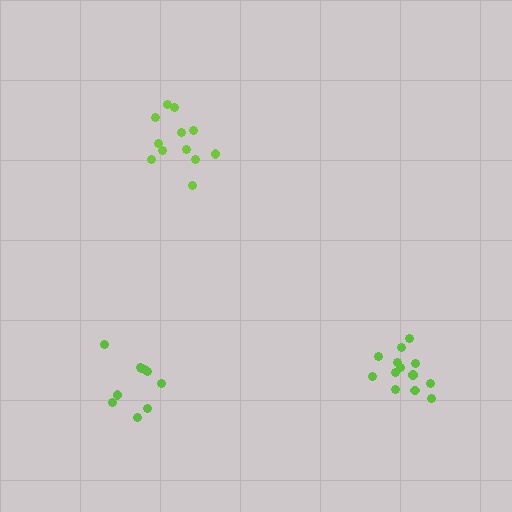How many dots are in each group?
Group 1: 12 dots, Group 2: 13 dots, Group 3: 10 dots (35 total).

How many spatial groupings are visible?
There are 3 spatial groupings.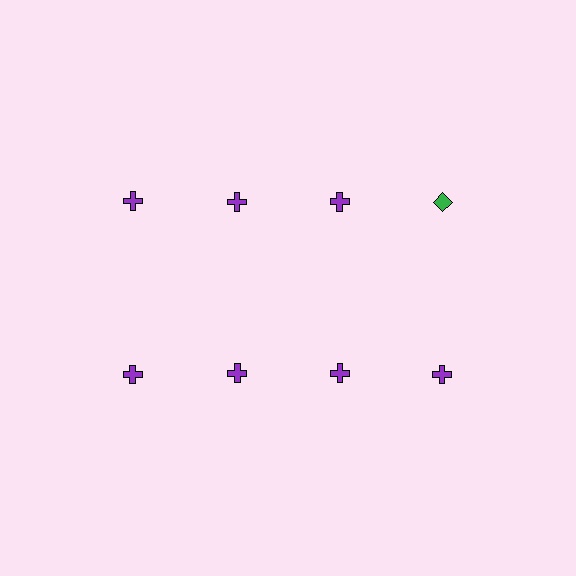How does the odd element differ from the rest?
It differs in both color (green instead of purple) and shape (diamond instead of cross).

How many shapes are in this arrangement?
There are 8 shapes arranged in a grid pattern.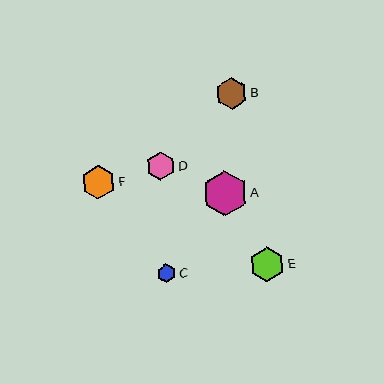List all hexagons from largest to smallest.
From largest to smallest: A, E, F, B, D, C.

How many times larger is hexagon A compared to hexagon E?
Hexagon A is approximately 1.3 times the size of hexagon E.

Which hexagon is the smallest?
Hexagon C is the smallest with a size of approximately 19 pixels.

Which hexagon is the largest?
Hexagon A is the largest with a size of approximately 45 pixels.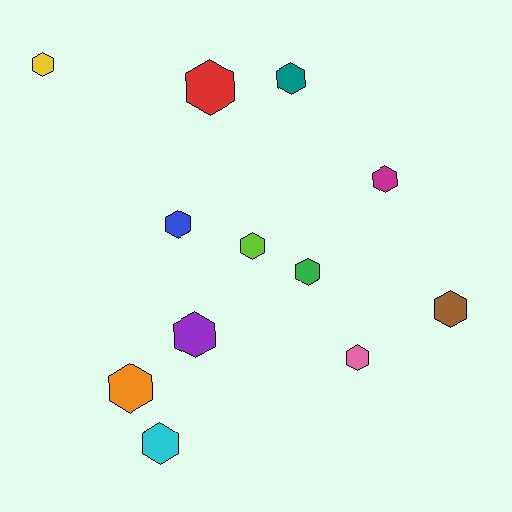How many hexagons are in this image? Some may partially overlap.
There are 12 hexagons.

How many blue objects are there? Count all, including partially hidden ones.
There is 1 blue object.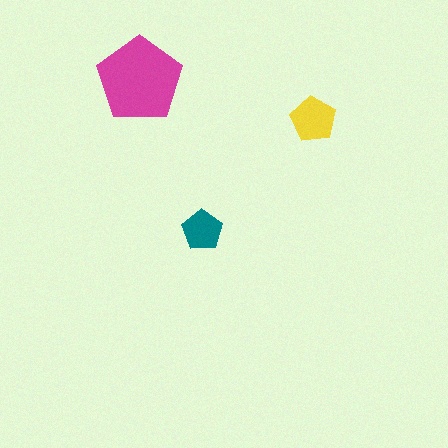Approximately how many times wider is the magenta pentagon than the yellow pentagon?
About 2 times wider.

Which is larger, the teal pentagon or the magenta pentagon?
The magenta one.